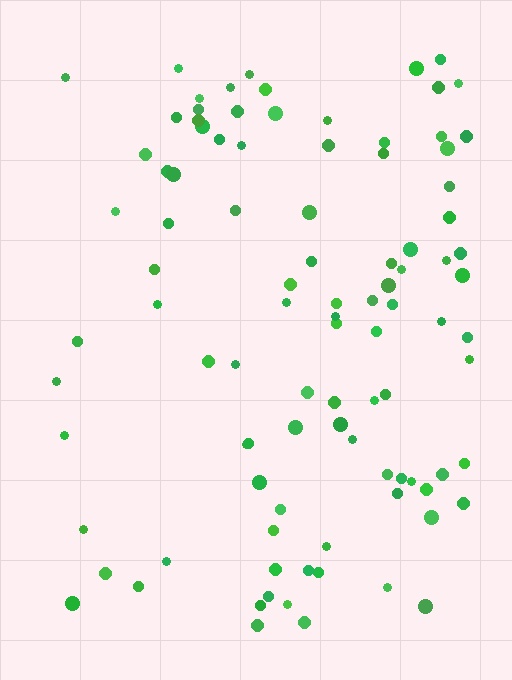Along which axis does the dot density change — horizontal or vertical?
Horizontal.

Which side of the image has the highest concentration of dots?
The right.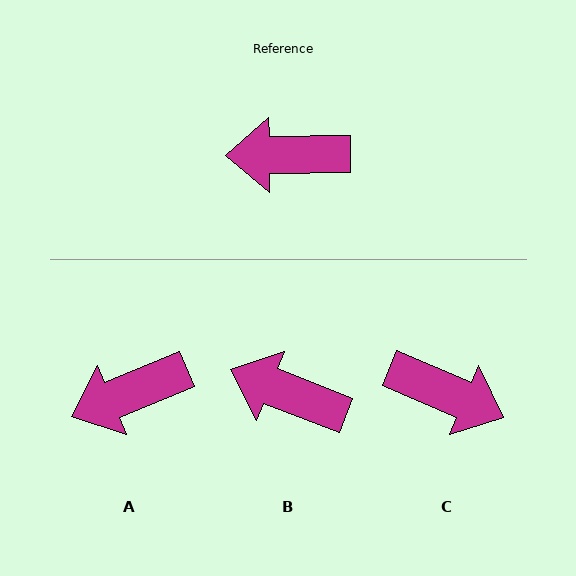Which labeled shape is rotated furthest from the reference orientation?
C, about 156 degrees away.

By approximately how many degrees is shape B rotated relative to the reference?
Approximately 22 degrees clockwise.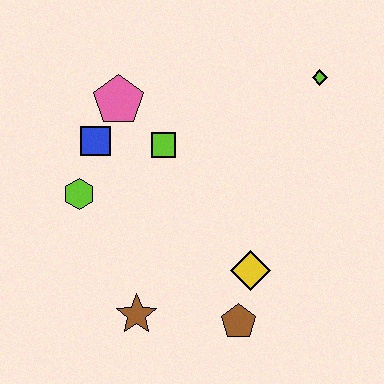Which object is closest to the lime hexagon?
The blue square is closest to the lime hexagon.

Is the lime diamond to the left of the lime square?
No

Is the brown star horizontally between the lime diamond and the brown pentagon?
No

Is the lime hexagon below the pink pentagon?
Yes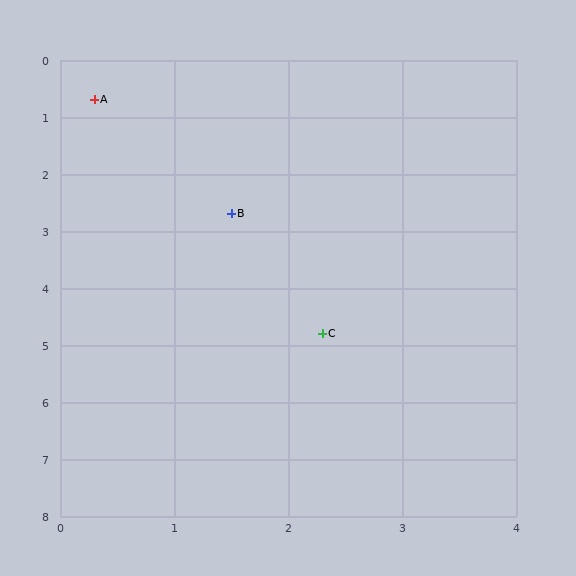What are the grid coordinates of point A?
Point A is at approximately (0.3, 0.7).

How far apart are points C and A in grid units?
Points C and A are about 4.6 grid units apart.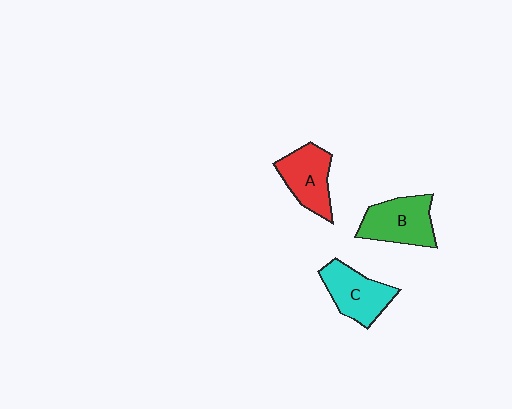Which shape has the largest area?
Shape B (green).